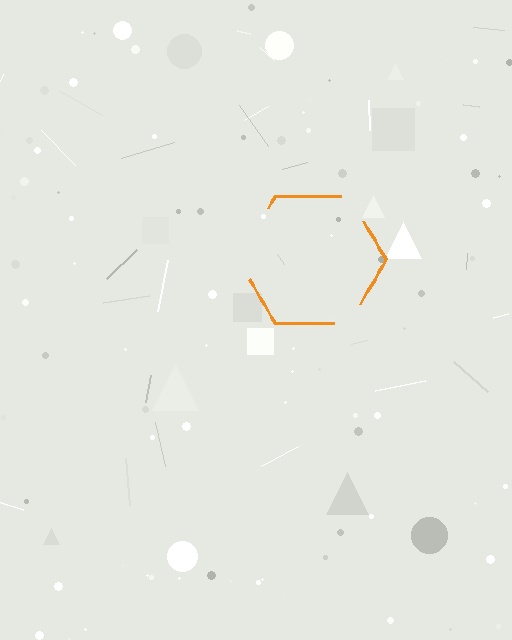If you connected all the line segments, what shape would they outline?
They would outline a hexagon.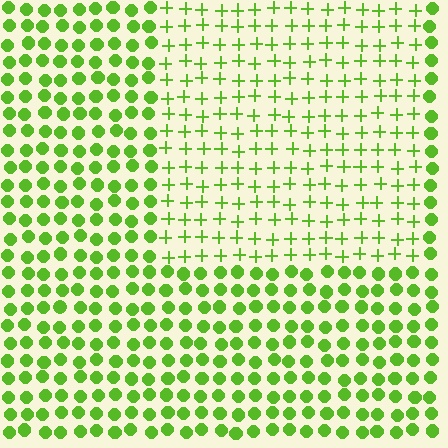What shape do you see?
I see a rectangle.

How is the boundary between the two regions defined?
The boundary is defined by a change in element shape: plus signs inside vs. circles outside. All elements share the same color and spacing.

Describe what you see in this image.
The image is filled with small lime elements arranged in a uniform grid. A rectangle-shaped region contains plus signs, while the surrounding area contains circles. The boundary is defined purely by the change in element shape.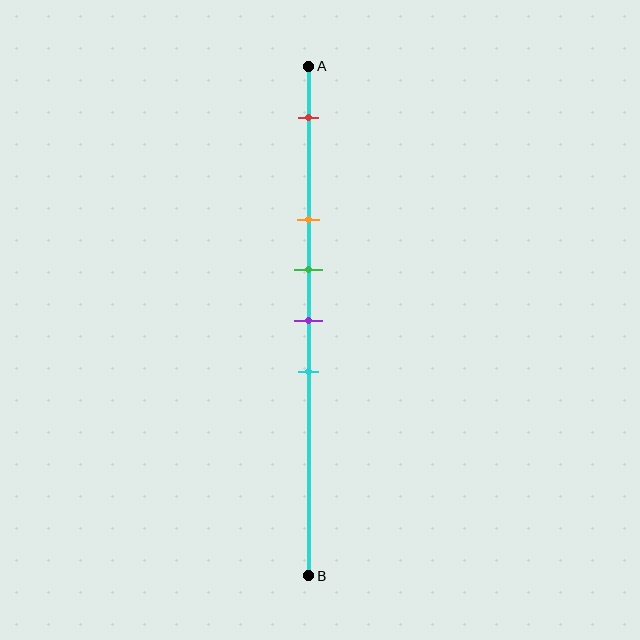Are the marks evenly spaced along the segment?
No, the marks are not evenly spaced.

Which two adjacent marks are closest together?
The green and purple marks are the closest adjacent pair.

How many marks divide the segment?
There are 5 marks dividing the segment.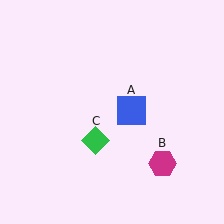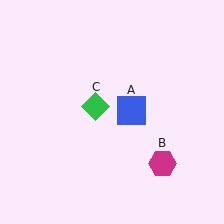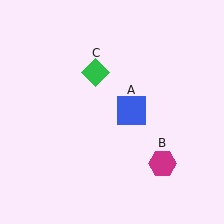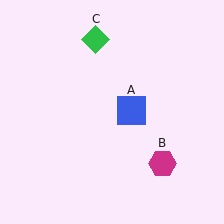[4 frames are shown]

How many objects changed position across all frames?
1 object changed position: green diamond (object C).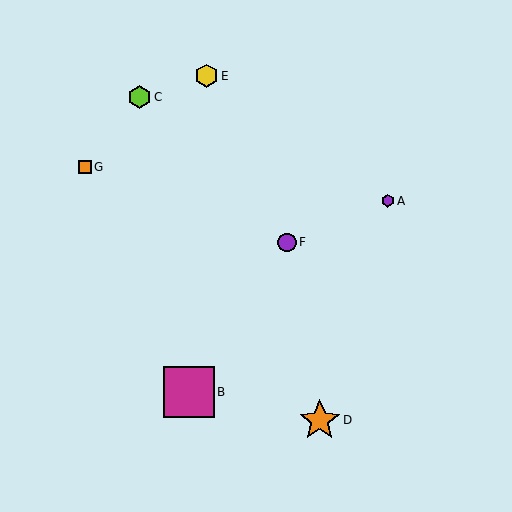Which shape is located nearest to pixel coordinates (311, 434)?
The orange star (labeled D) at (320, 420) is nearest to that location.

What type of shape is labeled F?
Shape F is a purple circle.